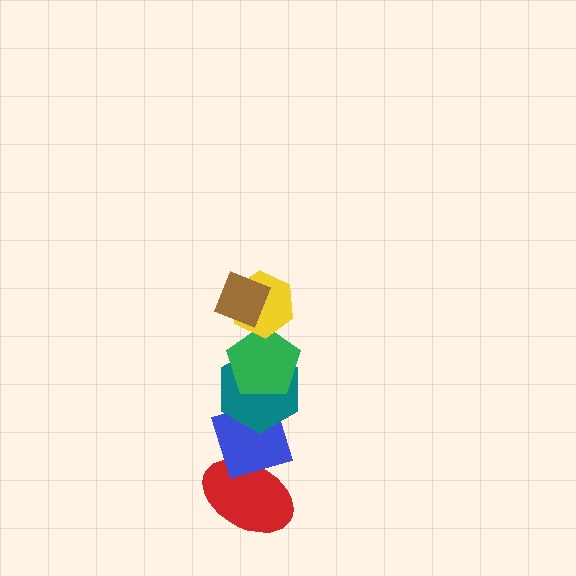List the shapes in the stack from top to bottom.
From top to bottom: the brown diamond, the yellow hexagon, the green pentagon, the teal hexagon, the blue diamond, the red ellipse.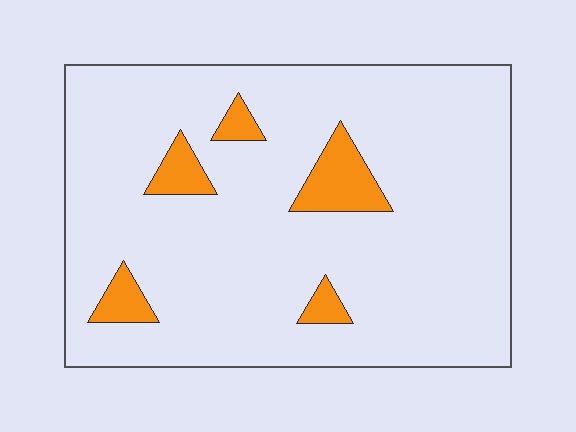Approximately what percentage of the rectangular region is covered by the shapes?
Approximately 10%.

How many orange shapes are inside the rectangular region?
5.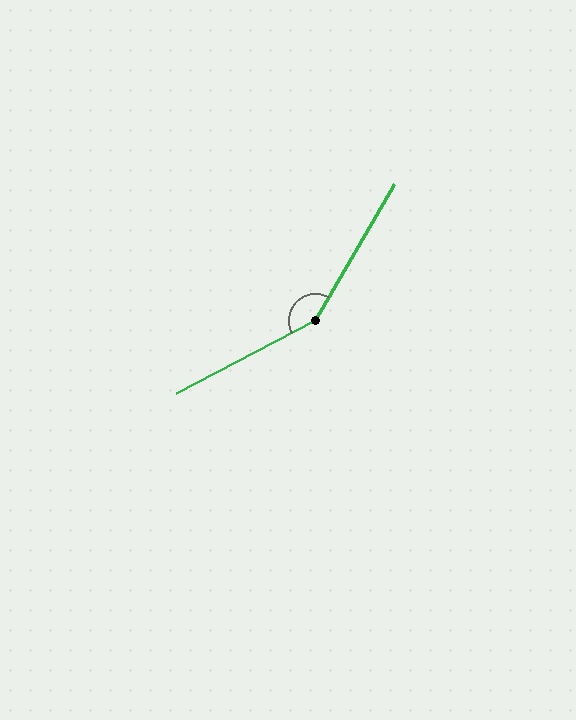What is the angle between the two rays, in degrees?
Approximately 148 degrees.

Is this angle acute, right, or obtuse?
It is obtuse.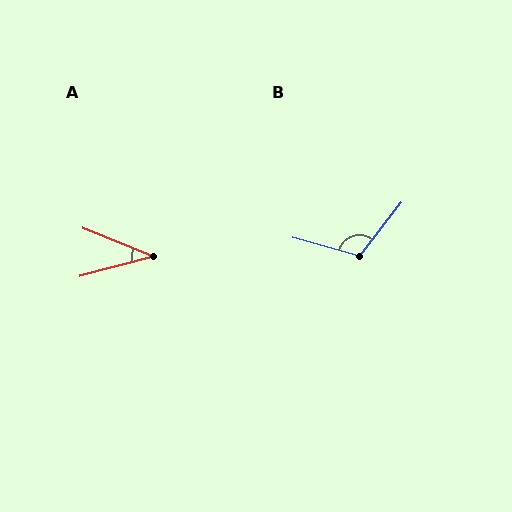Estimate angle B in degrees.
Approximately 112 degrees.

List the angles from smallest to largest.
A (36°), B (112°).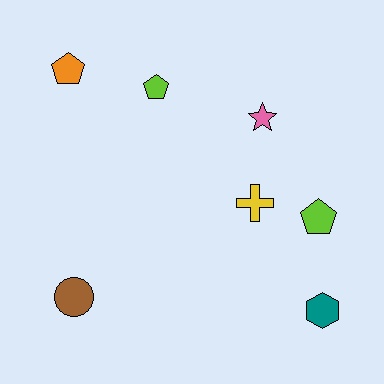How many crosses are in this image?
There is 1 cross.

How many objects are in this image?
There are 7 objects.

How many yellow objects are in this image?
There is 1 yellow object.